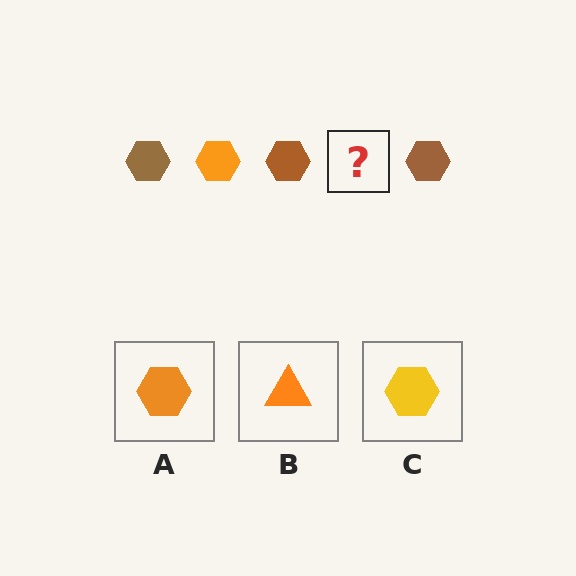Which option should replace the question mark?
Option A.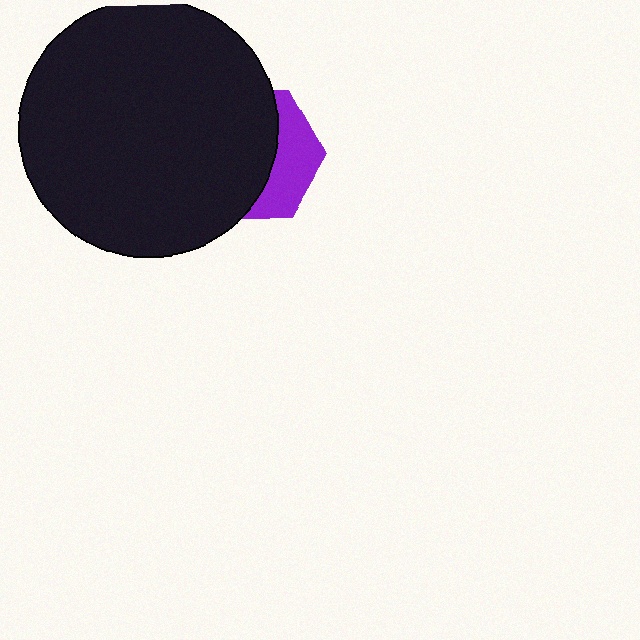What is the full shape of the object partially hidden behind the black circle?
The partially hidden object is a purple hexagon.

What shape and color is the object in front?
The object in front is a black circle.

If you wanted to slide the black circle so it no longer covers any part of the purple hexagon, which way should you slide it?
Slide it left — that is the most direct way to separate the two shapes.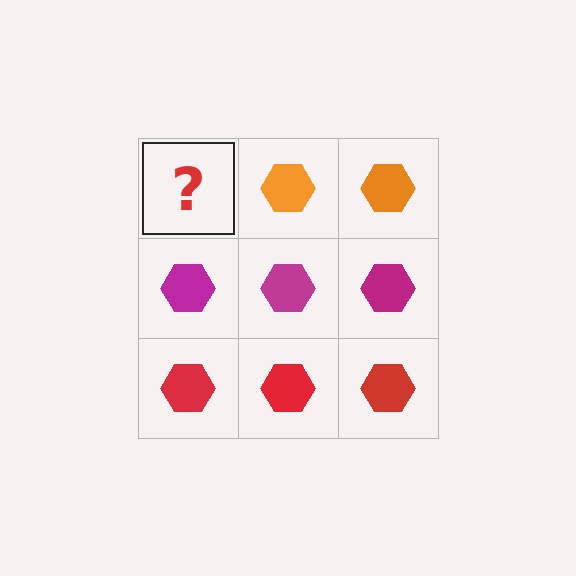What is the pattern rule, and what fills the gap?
The rule is that each row has a consistent color. The gap should be filled with an orange hexagon.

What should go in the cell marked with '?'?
The missing cell should contain an orange hexagon.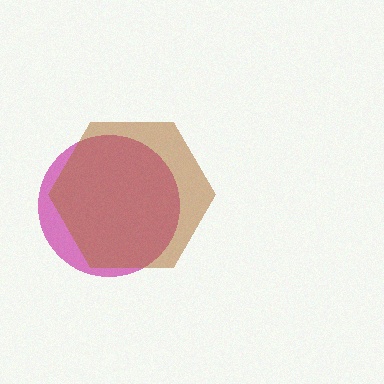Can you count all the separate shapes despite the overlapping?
Yes, there are 2 separate shapes.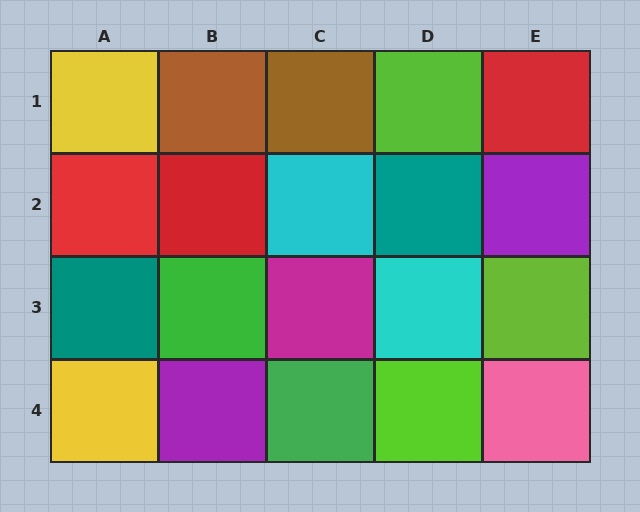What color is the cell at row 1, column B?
Brown.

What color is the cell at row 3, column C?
Magenta.